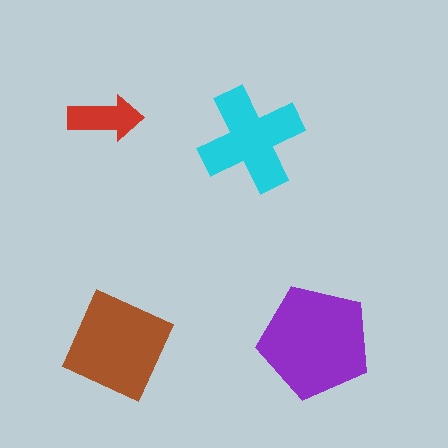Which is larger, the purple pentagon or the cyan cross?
The purple pentagon.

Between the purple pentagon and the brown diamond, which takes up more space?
The purple pentagon.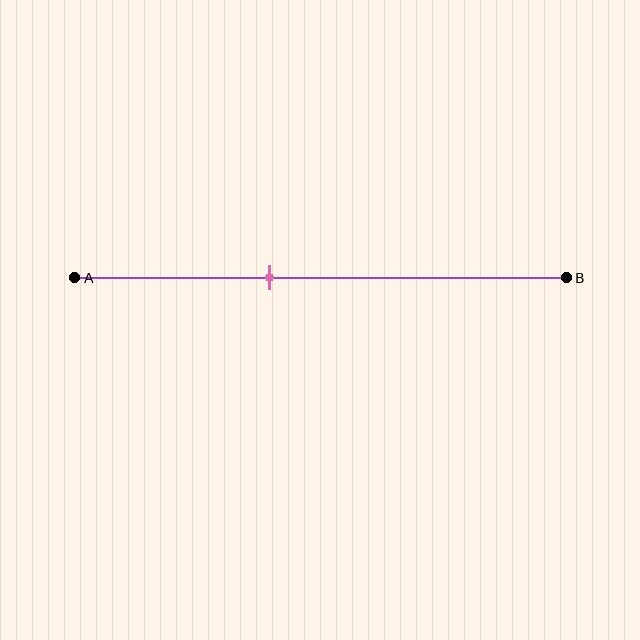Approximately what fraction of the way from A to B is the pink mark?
The pink mark is approximately 40% of the way from A to B.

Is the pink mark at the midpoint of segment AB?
No, the mark is at about 40% from A, not at the 50% midpoint.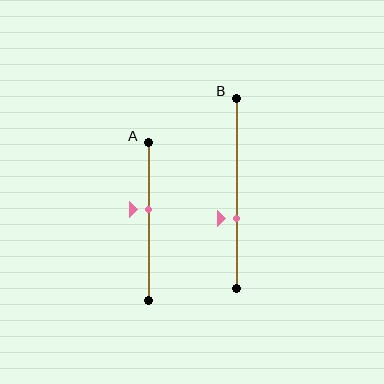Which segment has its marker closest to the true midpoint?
Segment A has its marker closest to the true midpoint.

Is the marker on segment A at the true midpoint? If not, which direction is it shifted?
No, the marker on segment A is shifted upward by about 8% of the segment length.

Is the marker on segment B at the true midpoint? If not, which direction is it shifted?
No, the marker on segment B is shifted downward by about 13% of the segment length.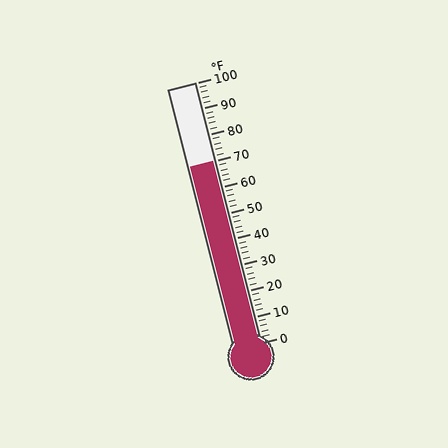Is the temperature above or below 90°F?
The temperature is below 90°F.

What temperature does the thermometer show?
The thermometer shows approximately 70°F.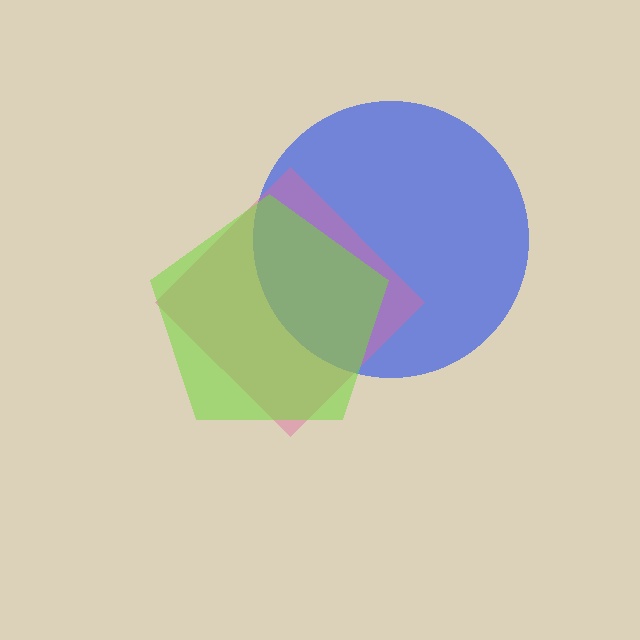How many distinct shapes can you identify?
There are 3 distinct shapes: a blue circle, a pink diamond, a lime pentagon.